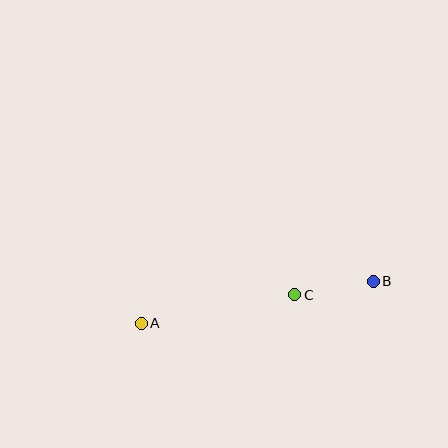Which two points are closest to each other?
Points B and C are closest to each other.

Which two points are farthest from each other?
Points A and B are farthest from each other.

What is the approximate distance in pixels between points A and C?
The distance between A and C is approximately 156 pixels.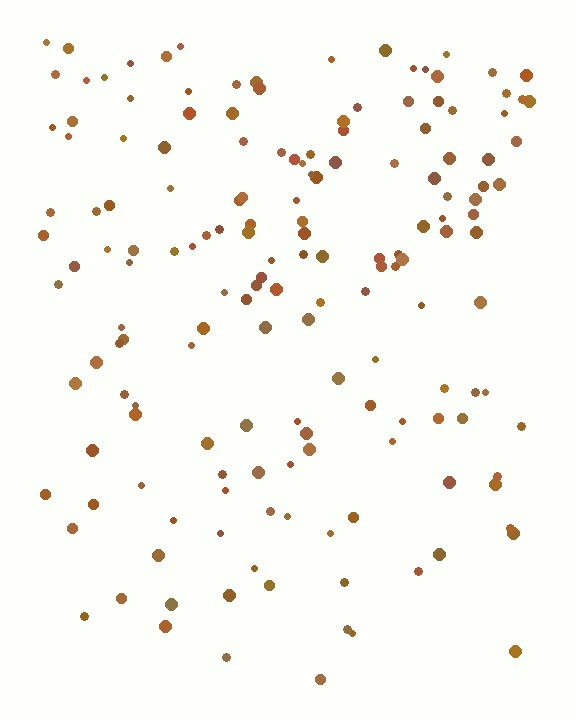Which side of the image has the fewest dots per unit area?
The bottom.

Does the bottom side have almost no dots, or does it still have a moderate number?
Still a moderate number, just noticeably fewer than the top.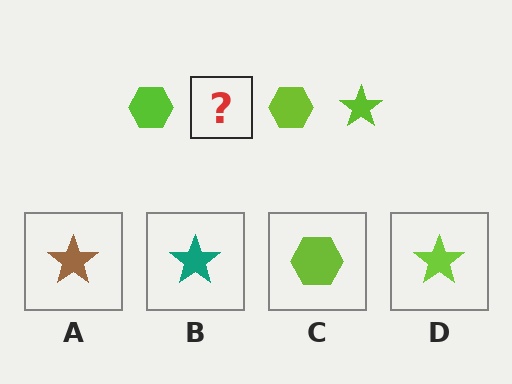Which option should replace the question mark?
Option D.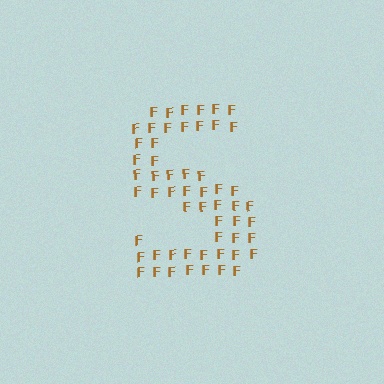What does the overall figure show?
The overall figure shows the letter S.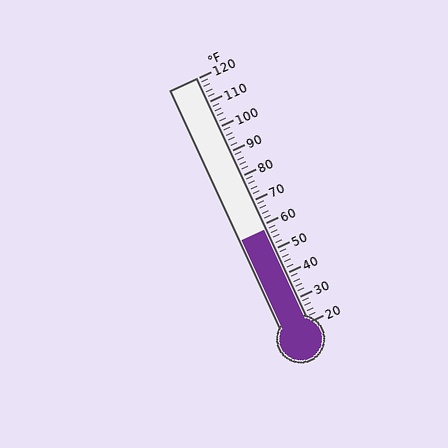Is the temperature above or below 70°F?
The temperature is below 70°F.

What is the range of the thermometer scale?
The thermometer scale ranges from 20°F to 120°F.